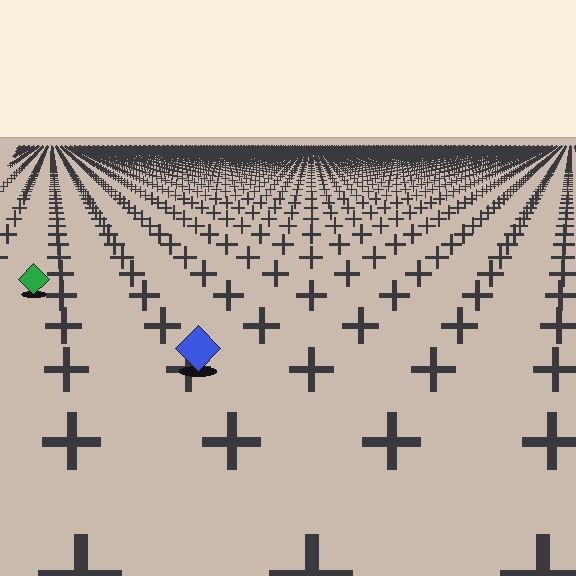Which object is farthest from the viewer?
The green diamond is farthest from the viewer. It appears smaller and the ground texture around it is denser.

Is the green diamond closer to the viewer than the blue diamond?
No. The blue diamond is closer — you can tell from the texture gradient: the ground texture is coarser near it.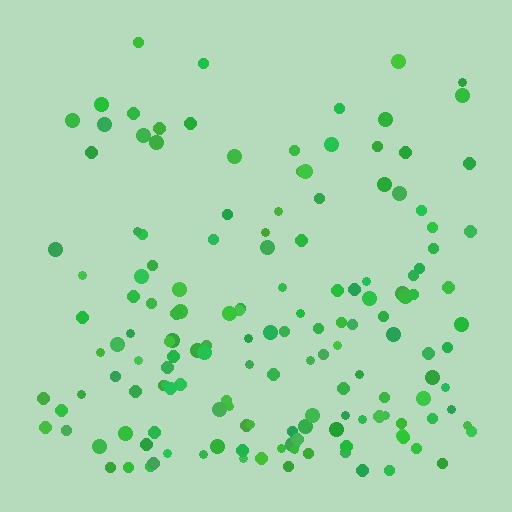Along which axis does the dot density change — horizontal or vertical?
Vertical.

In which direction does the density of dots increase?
From top to bottom, with the bottom side densest.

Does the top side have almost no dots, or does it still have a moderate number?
Still a moderate number, just noticeably fewer than the bottom.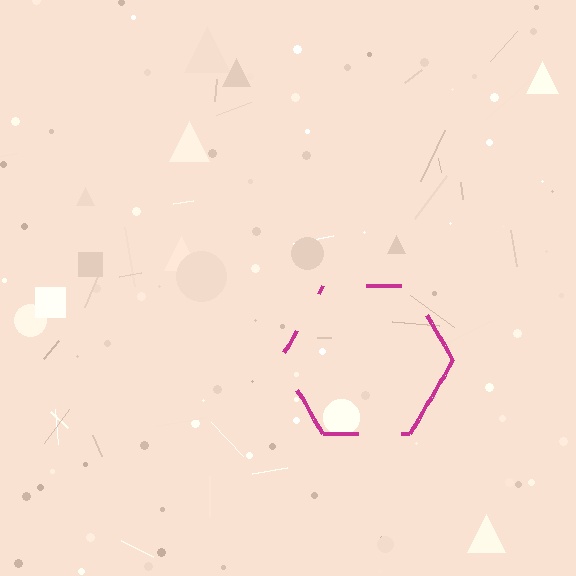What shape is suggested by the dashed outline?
The dashed outline suggests a hexagon.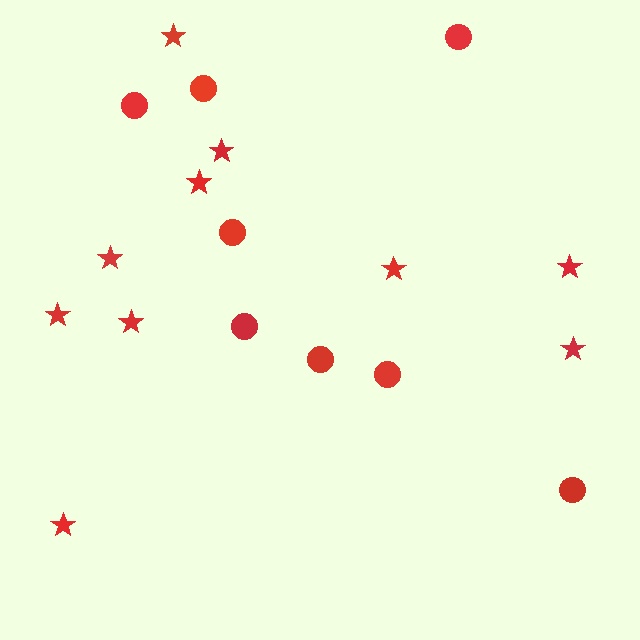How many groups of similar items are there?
There are 2 groups: one group of circles (8) and one group of stars (10).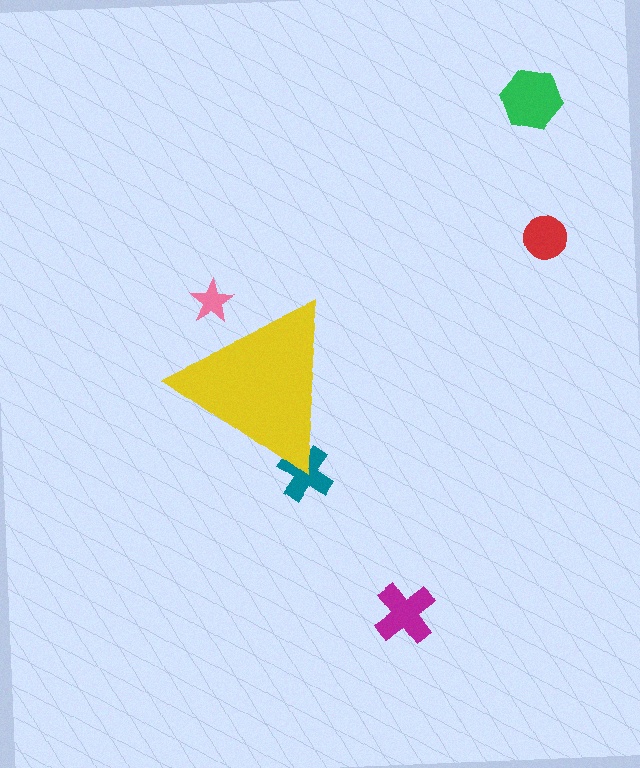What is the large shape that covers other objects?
A yellow triangle.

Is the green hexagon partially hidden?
No, the green hexagon is fully visible.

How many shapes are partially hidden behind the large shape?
2 shapes are partially hidden.